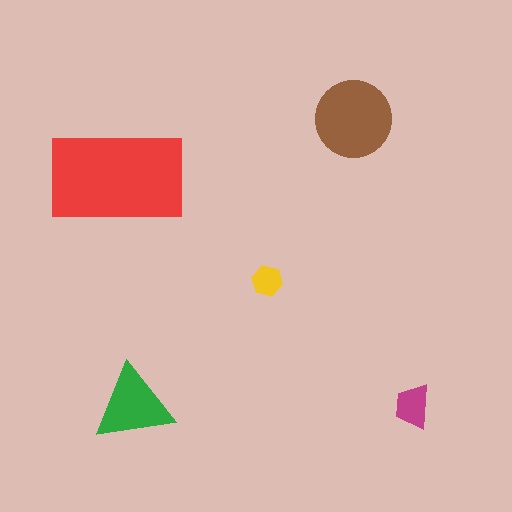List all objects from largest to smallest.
The red rectangle, the brown circle, the green triangle, the magenta trapezoid, the yellow hexagon.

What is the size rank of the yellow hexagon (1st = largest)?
5th.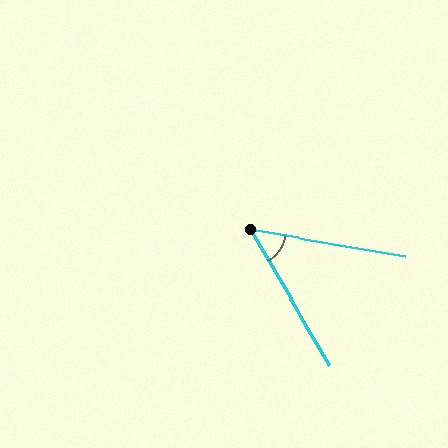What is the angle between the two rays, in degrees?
Approximately 50 degrees.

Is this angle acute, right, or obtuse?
It is acute.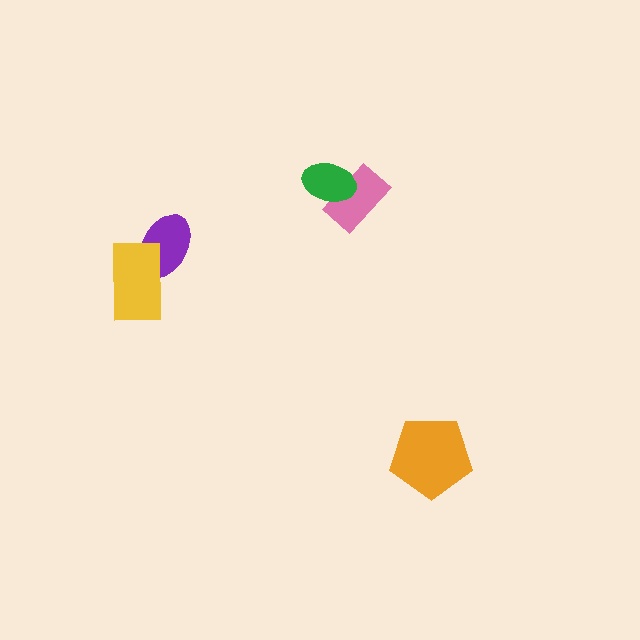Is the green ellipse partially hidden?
No, no other shape covers it.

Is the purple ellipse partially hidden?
Yes, it is partially covered by another shape.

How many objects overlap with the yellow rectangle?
1 object overlaps with the yellow rectangle.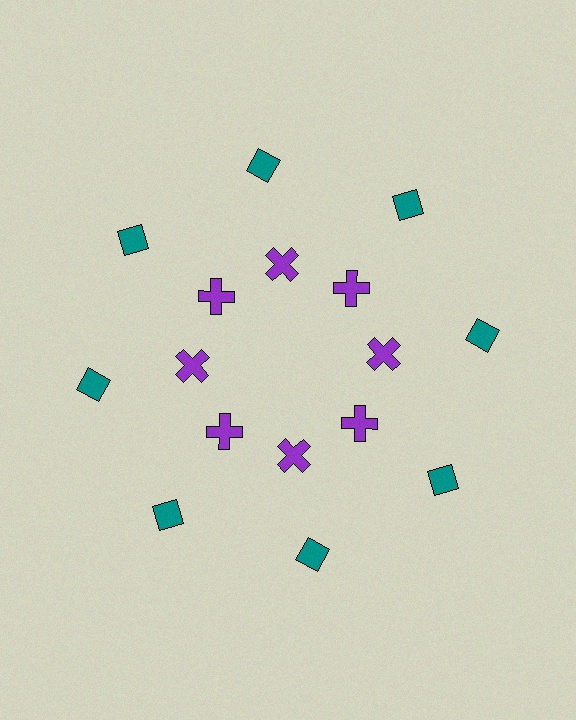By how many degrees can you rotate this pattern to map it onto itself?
The pattern maps onto itself every 45 degrees of rotation.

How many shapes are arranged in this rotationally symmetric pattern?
There are 16 shapes, arranged in 8 groups of 2.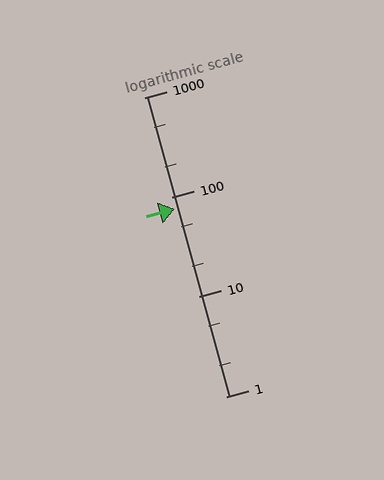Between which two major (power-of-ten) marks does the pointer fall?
The pointer is between 10 and 100.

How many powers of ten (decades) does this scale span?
The scale spans 3 decades, from 1 to 1000.